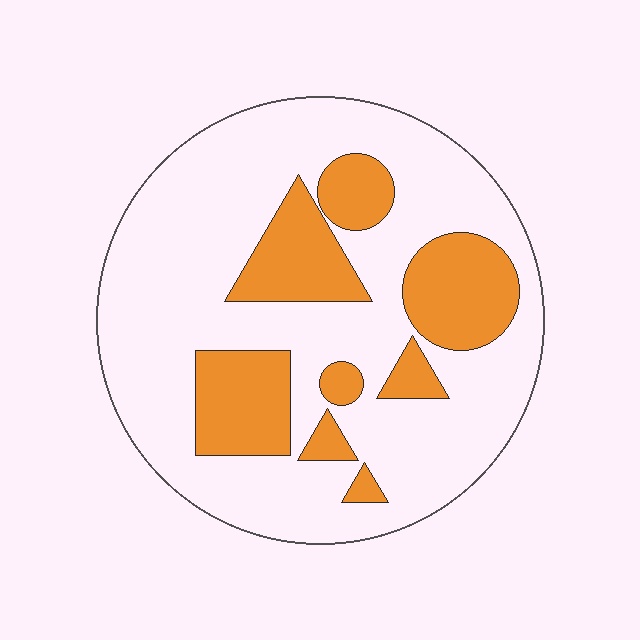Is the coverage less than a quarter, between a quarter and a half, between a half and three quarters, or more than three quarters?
Between a quarter and a half.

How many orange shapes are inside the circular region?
8.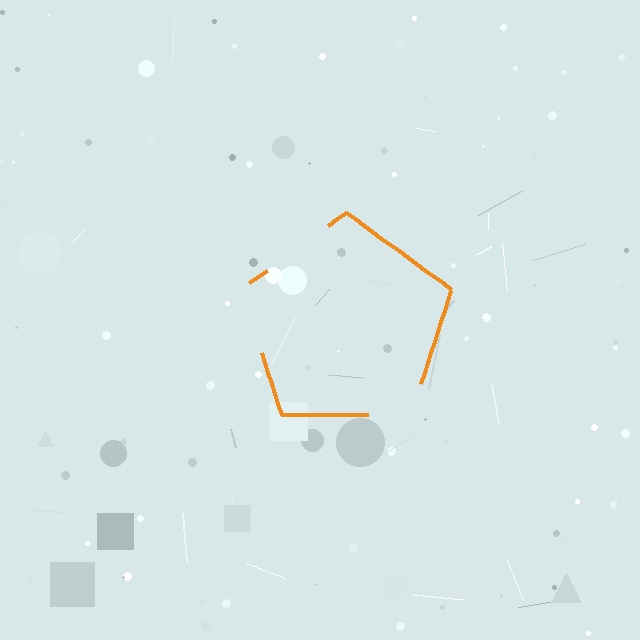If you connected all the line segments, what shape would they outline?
They would outline a pentagon.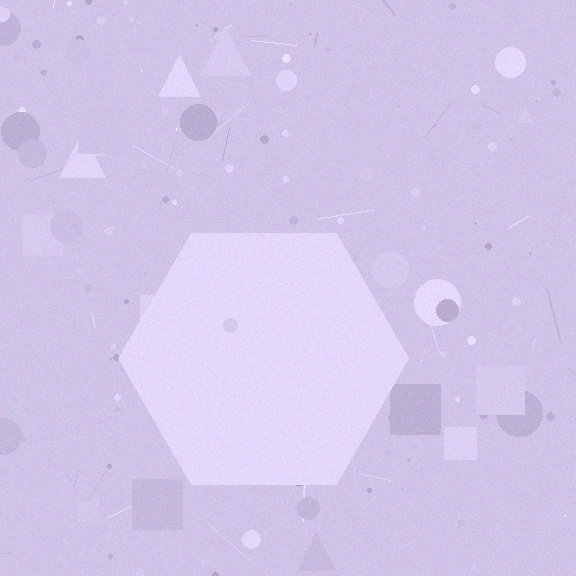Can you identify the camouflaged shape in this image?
The camouflaged shape is a hexagon.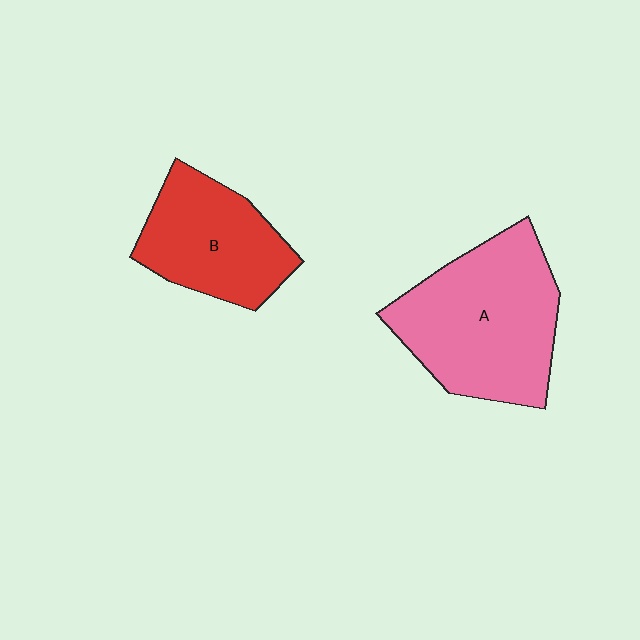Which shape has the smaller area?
Shape B (red).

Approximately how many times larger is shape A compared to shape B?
Approximately 1.4 times.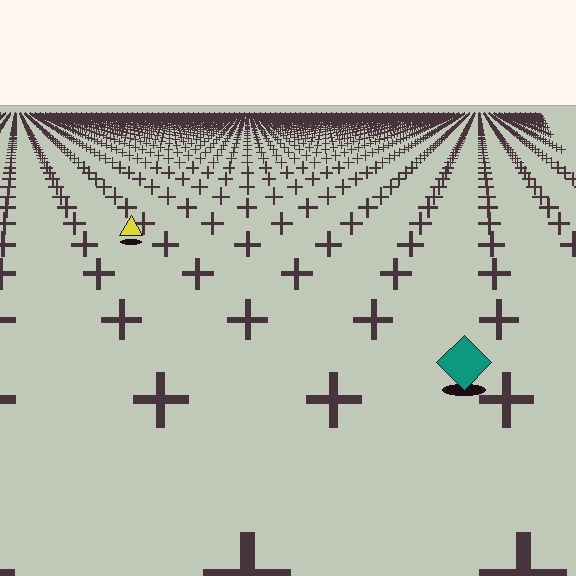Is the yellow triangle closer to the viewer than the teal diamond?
No. The teal diamond is closer — you can tell from the texture gradient: the ground texture is coarser near it.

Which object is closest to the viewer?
The teal diamond is closest. The texture marks near it are larger and more spread out.